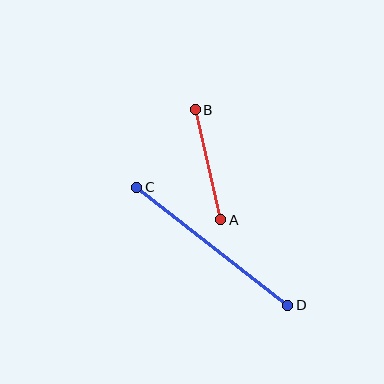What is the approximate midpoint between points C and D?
The midpoint is at approximately (212, 246) pixels.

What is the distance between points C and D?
The distance is approximately 192 pixels.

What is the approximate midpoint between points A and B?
The midpoint is at approximately (208, 165) pixels.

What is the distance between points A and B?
The distance is approximately 113 pixels.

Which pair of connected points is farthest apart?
Points C and D are farthest apart.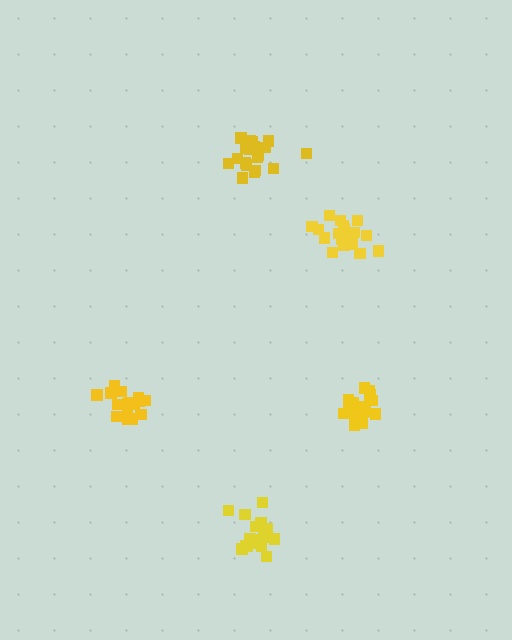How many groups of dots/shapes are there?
There are 5 groups.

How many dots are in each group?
Group 1: 18 dots, Group 2: 20 dots, Group 3: 19 dots, Group 4: 18 dots, Group 5: 21 dots (96 total).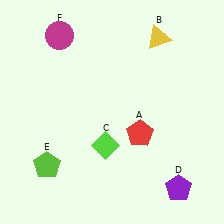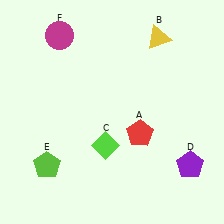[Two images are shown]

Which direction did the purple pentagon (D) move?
The purple pentagon (D) moved up.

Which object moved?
The purple pentagon (D) moved up.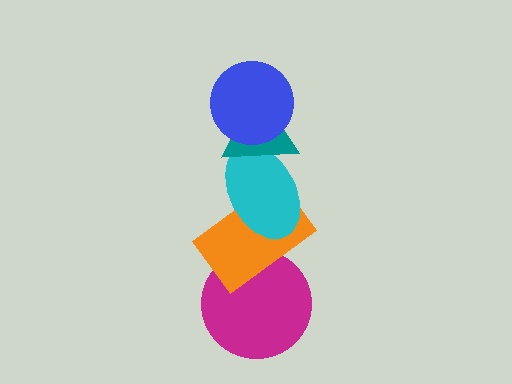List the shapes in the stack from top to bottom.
From top to bottom: the blue circle, the teal triangle, the cyan ellipse, the orange rectangle, the magenta circle.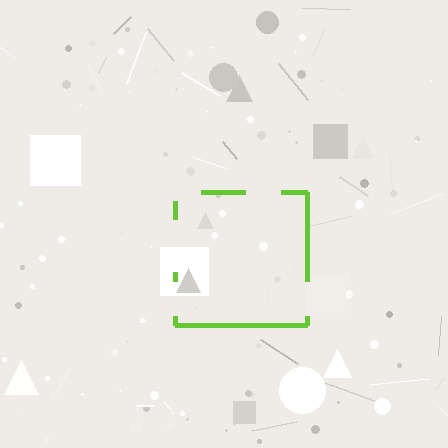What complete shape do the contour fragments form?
The contour fragments form a square.